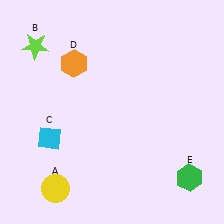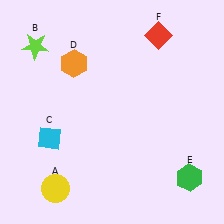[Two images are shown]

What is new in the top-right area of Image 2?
A red diamond (F) was added in the top-right area of Image 2.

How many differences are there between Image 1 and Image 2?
There is 1 difference between the two images.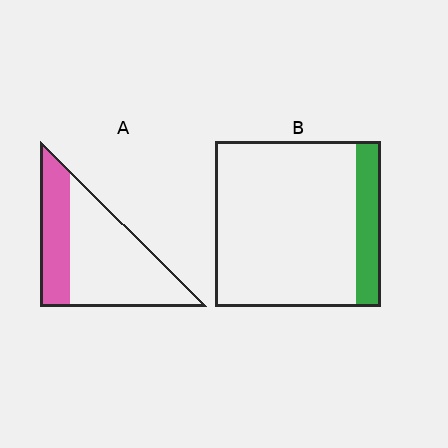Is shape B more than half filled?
No.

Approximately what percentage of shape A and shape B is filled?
A is approximately 35% and B is approximately 15%.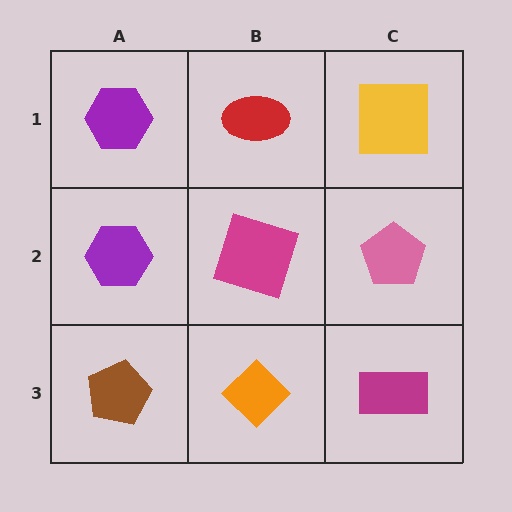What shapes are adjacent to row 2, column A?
A purple hexagon (row 1, column A), a brown pentagon (row 3, column A), a magenta square (row 2, column B).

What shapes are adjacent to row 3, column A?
A purple hexagon (row 2, column A), an orange diamond (row 3, column B).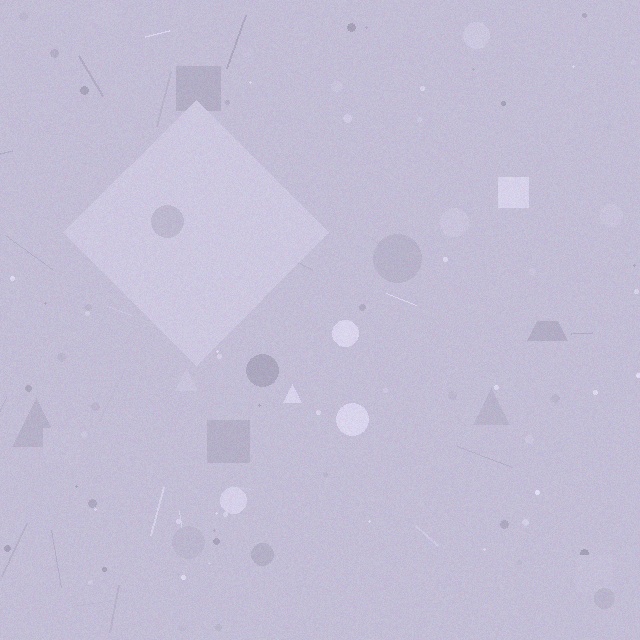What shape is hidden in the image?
A diamond is hidden in the image.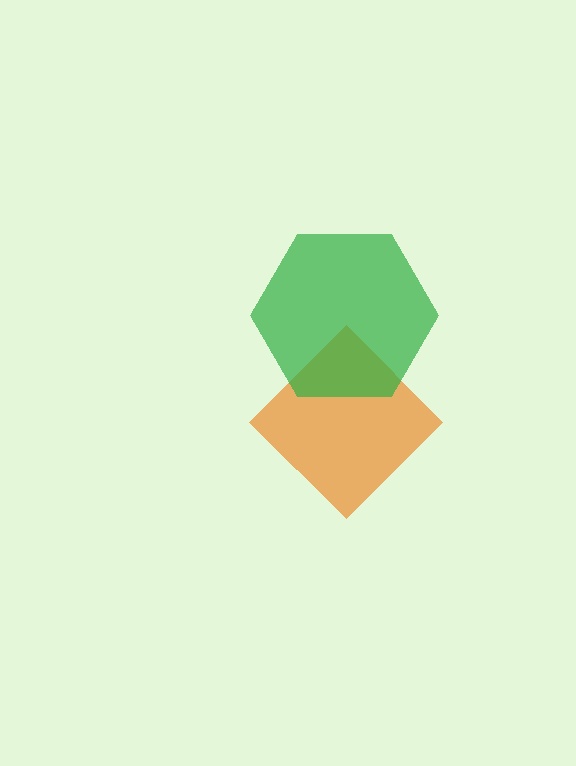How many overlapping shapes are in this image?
There are 2 overlapping shapes in the image.